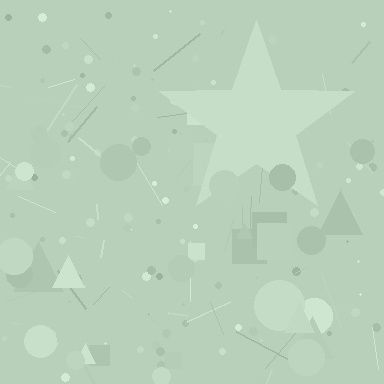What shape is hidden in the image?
A star is hidden in the image.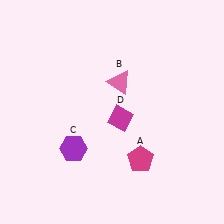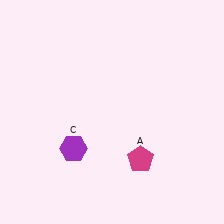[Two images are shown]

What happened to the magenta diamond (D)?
The magenta diamond (D) was removed in Image 2. It was in the bottom-right area of Image 1.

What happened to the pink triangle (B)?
The pink triangle (B) was removed in Image 2. It was in the top-right area of Image 1.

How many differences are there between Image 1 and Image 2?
There are 2 differences between the two images.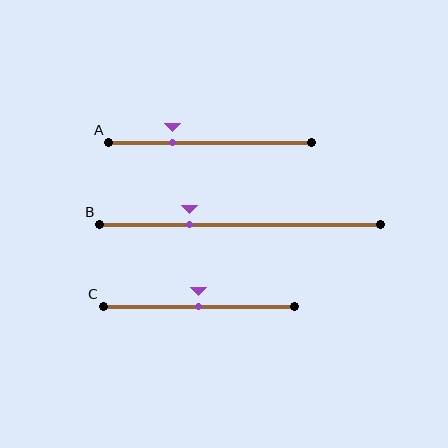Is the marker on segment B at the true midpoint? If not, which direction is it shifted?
No, the marker on segment B is shifted to the left by about 18% of the segment length.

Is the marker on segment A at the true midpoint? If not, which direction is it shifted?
No, the marker on segment A is shifted to the left by about 19% of the segment length.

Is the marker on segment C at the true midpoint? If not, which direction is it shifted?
Yes, the marker on segment C is at the true midpoint.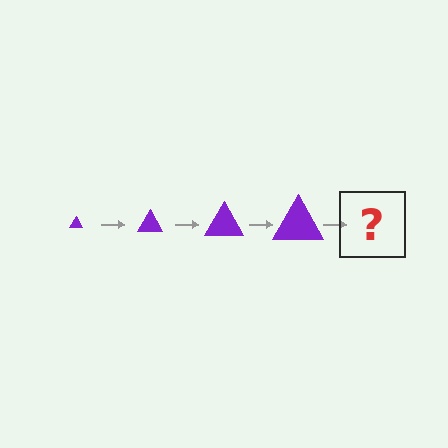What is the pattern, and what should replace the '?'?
The pattern is that the triangle gets progressively larger each step. The '?' should be a purple triangle, larger than the previous one.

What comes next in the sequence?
The next element should be a purple triangle, larger than the previous one.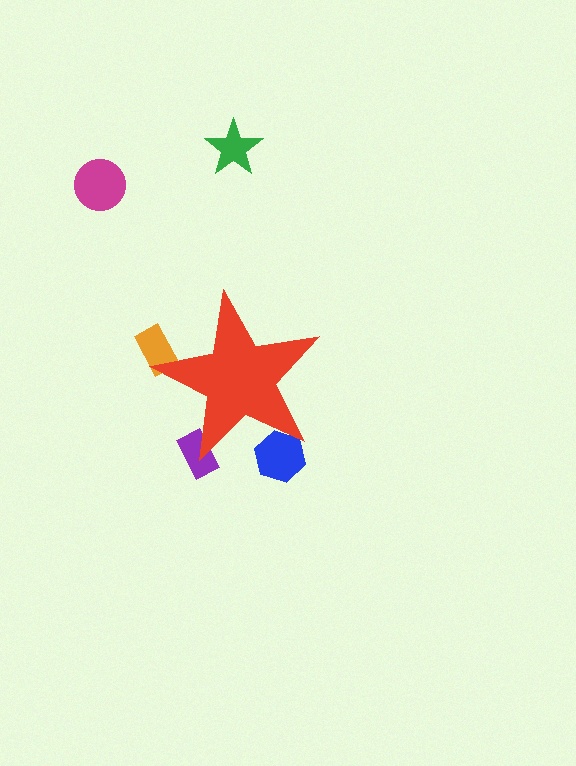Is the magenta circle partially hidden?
No, the magenta circle is fully visible.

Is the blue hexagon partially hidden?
Yes, the blue hexagon is partially hidden behind the red star.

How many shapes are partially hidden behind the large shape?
3 shapes are partially hidden.